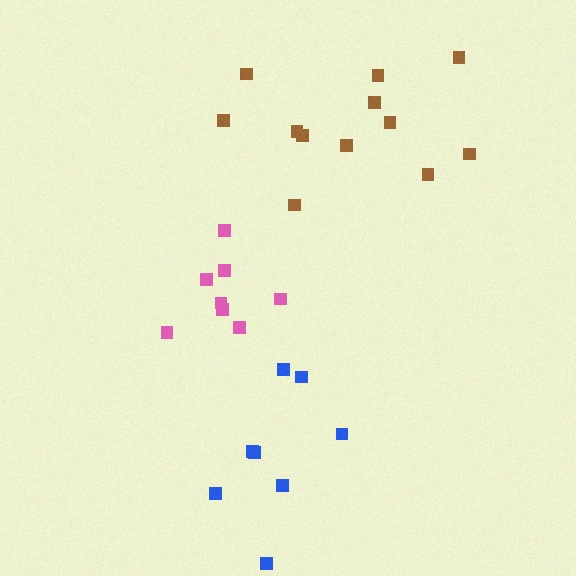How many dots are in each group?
Group 1: 12 dots, Group 2: 8 dots, Group 3: 8 dots (28 total).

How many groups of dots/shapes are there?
There are 3 groups.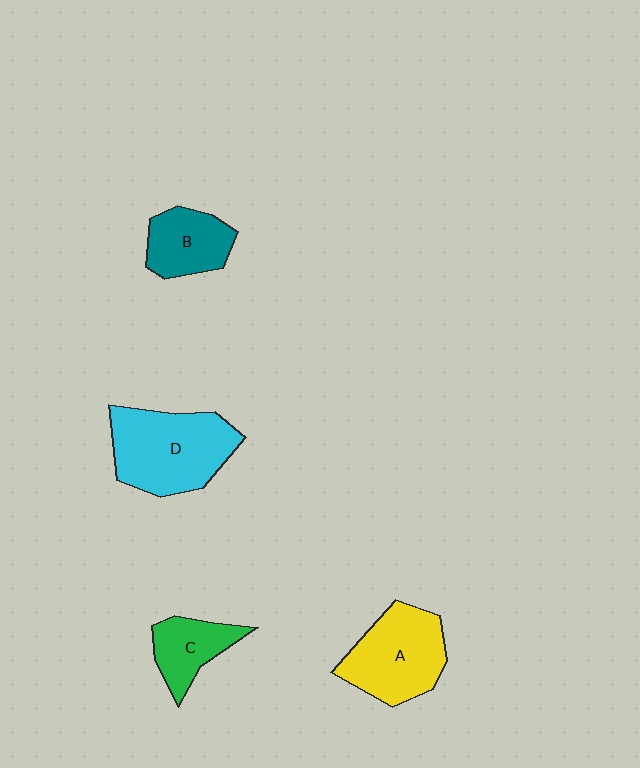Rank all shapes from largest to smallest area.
From largest to smallest: D (cyan), A (yellow), B (teal), C (green).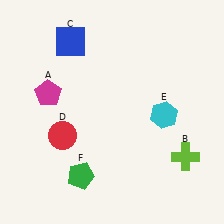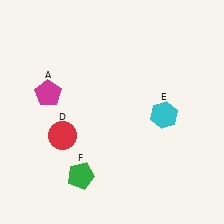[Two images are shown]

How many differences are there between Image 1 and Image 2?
There are 2 differences between the two images.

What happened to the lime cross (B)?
The lime cross (B) was removed in Image 2. It was in the bottom-right area of Image 1.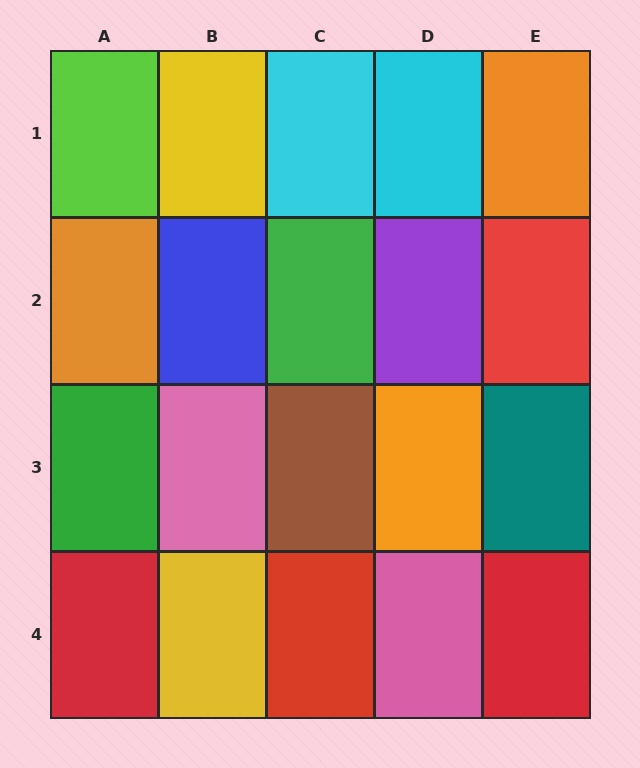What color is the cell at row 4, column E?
Red.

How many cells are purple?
1 cell is purple.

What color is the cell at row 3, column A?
Green.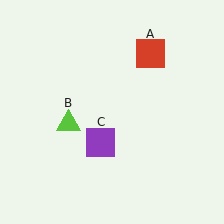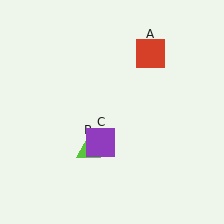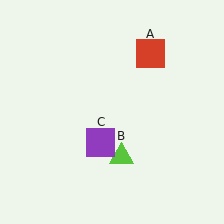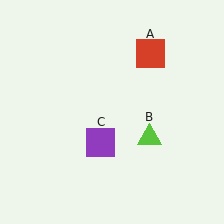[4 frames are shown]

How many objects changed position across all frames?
1 object changed position: lime triangle (object B).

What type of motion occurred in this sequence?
The lime triangle (object B) rotated counterclockwise around the center of the scene.